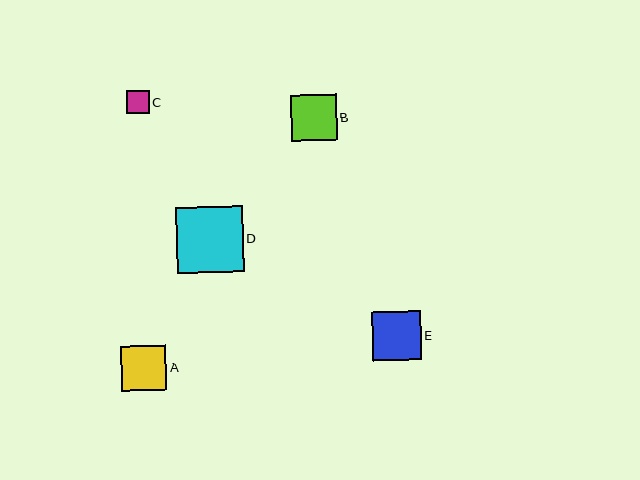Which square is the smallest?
Square C is the smallest with a size of approximately 23 pixels.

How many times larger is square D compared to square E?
Square D is approximately 1.4 times the size of square E.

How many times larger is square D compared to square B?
Square D is approximately 1.4 times the size of square B.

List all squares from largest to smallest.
From largest to smallest: D, E, B, A, C.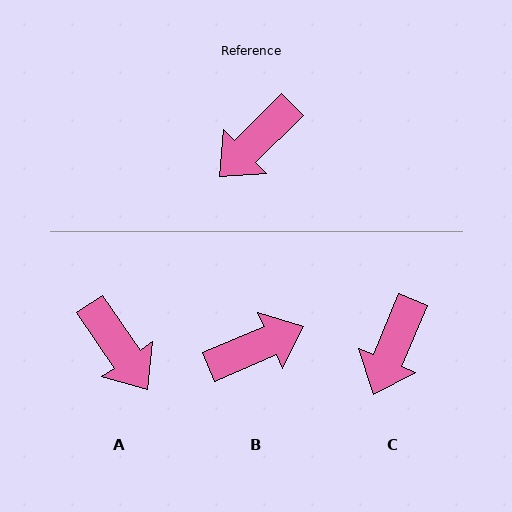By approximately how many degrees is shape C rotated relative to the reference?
Approximately 23 degrees counter-clockwise.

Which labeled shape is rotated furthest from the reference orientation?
B, about 159 degrees away.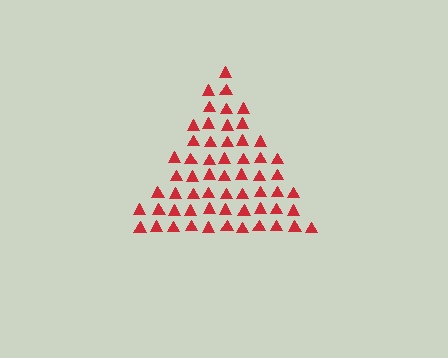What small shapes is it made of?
It is made of small triangles.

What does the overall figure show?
The overall figure shows a triangle.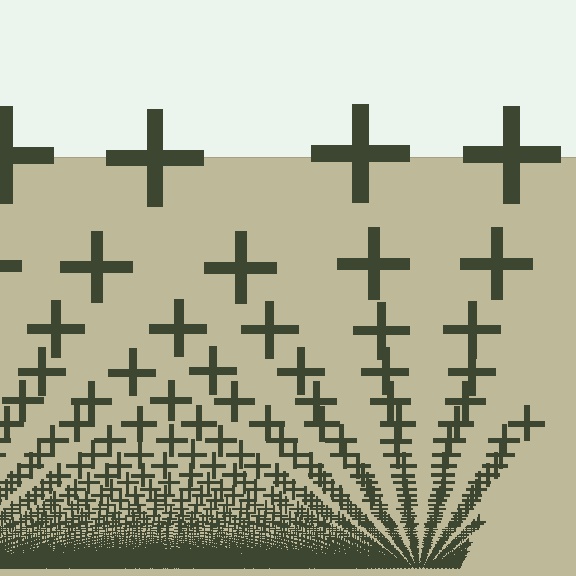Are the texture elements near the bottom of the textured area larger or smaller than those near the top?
Smaller. The gradient is inverted — elements near the bottom are smaller and denser.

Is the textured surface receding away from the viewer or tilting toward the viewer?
The surface appears to tilt toward the viewer. Texture elements get larger and sparser toward the top.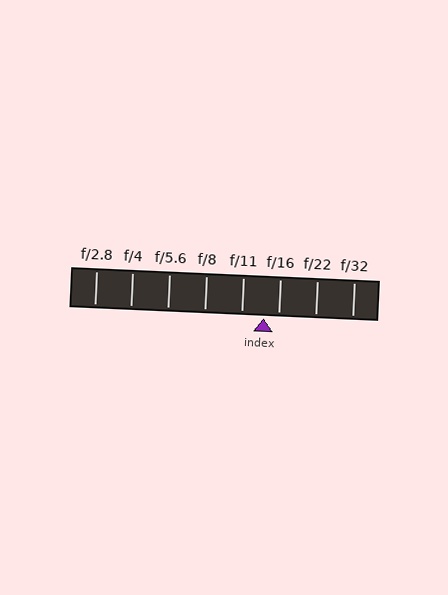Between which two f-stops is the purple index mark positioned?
The index mark is between f/11 and f/16.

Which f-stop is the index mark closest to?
The index mark is closest to f/16.